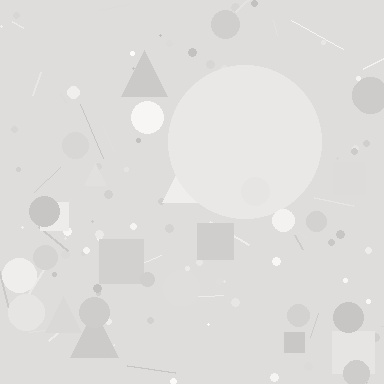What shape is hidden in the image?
A circle is hidden in the image.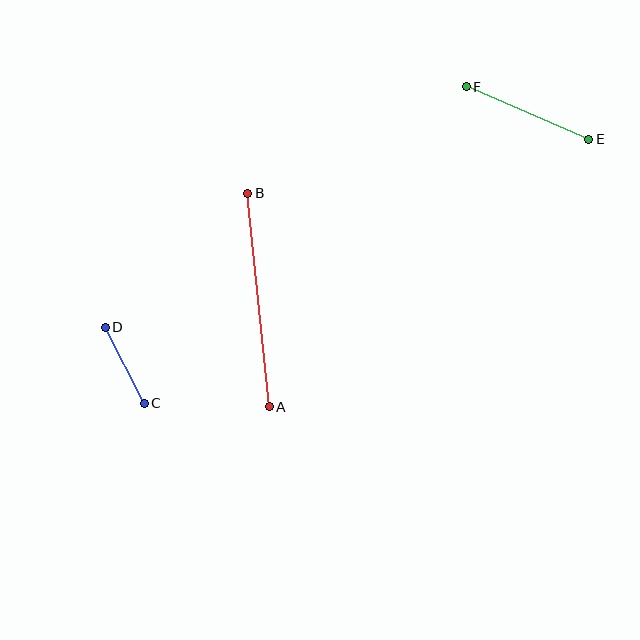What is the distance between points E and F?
The distance is approximately 133 pixels.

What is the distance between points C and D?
The distance is approximately 86 pixels.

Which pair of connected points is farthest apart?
Points A and B are farthest apart.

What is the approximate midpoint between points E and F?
The midpoint is at approximately (527, 113) pixels.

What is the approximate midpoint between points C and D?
The midpoint is at approximately (125, 365) pixels.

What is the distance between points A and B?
The distance is approximately 214 pixels.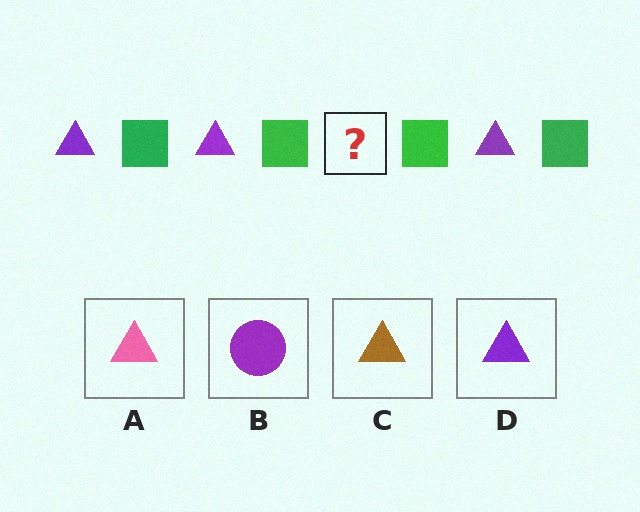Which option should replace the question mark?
Option D.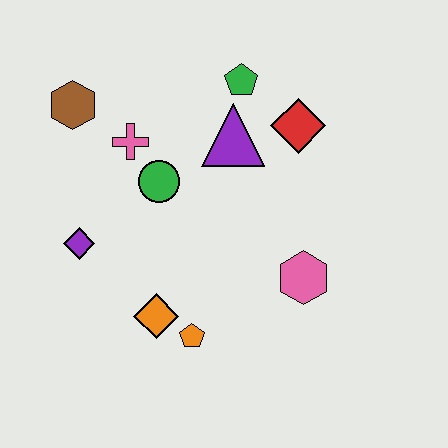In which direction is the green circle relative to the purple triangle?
The green circle is to the left of the purple triangle.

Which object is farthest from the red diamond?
The purple diamond is farthest from the red diamond.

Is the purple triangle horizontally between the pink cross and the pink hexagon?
Yes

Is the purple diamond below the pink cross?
Yes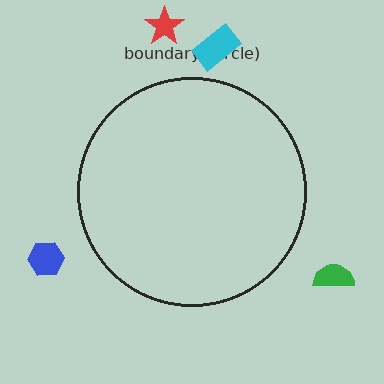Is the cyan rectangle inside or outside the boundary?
Outside.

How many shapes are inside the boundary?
0 inside, 4 outside.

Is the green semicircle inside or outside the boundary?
Outside.